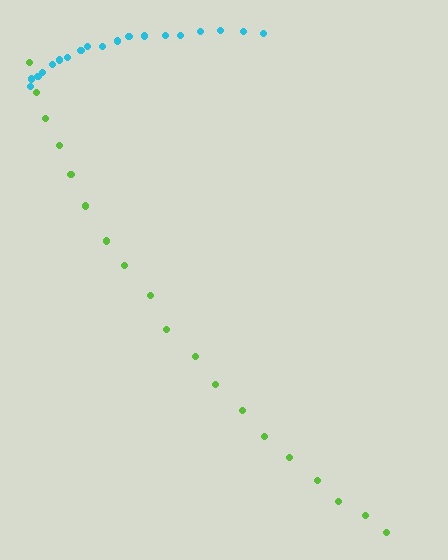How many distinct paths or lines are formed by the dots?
There are 2 distinct paths.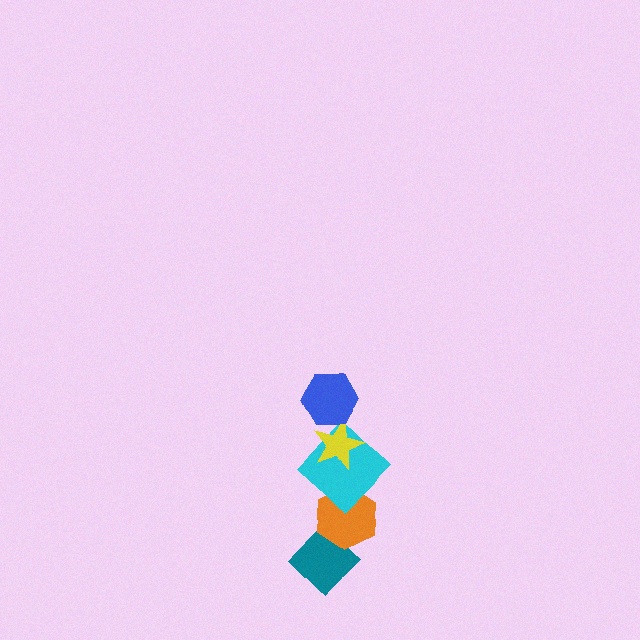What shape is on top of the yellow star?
The blue hexagon is on top of the yellow star.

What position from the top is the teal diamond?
The teal diamond is 5th from the top.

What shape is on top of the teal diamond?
The orange hexagon is on top of the teal diamond.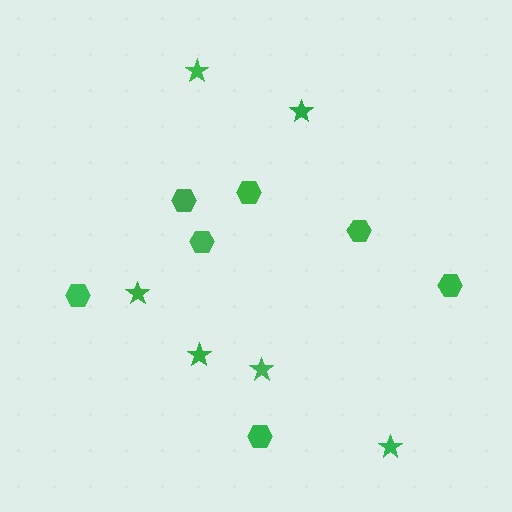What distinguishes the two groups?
There are 2 groups: one group of hexagons (7) and one group of stars (6).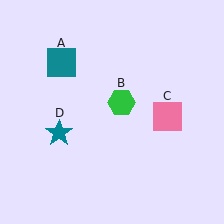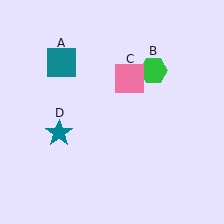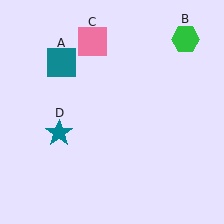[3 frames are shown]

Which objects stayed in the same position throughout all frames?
Teal square (object A) and teal star (object D) remained stationary.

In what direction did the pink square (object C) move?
The pink square (object C) moved up and to the left.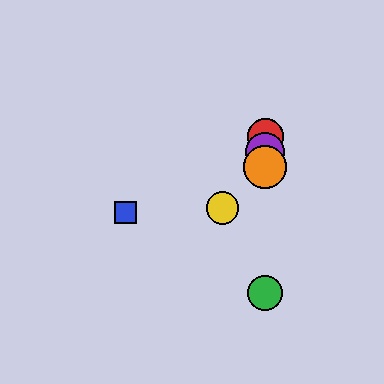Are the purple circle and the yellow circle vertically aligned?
No, the purple circle is at x≈265 and the yellow circle is at x≈222.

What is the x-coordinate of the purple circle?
The purple circle is at x≈265.